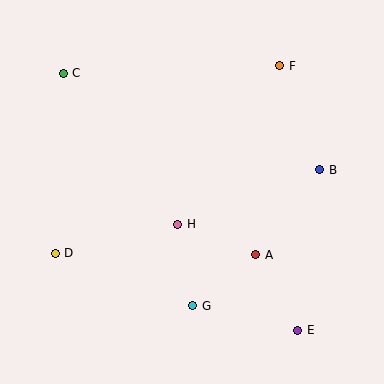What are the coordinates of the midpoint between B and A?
The midpoint between B and A is at (288, 212).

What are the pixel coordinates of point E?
Point E is at (298, 330).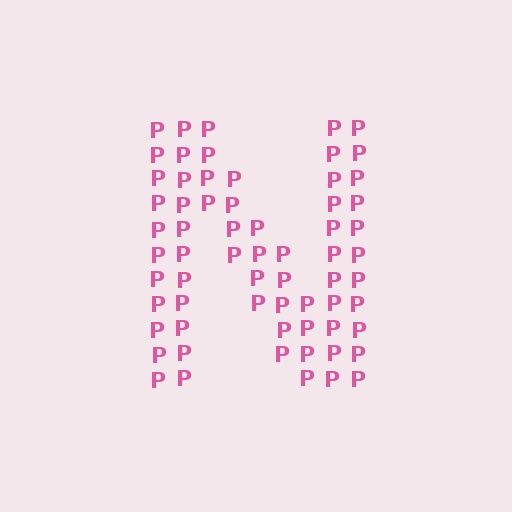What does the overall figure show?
The overall figure shows the letter N.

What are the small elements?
The small elements are letter P's.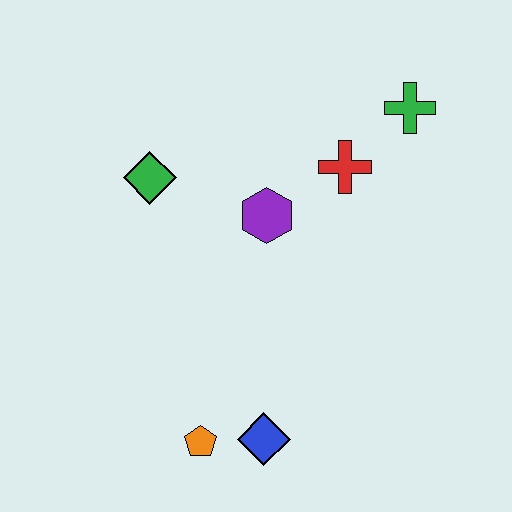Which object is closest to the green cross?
The red cross is closest to the green cross.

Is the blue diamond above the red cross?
No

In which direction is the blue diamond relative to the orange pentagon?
The blue diamond is to the right of the orange pentagon.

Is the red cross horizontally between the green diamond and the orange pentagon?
No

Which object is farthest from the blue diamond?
The green cross is farthest from the blue diamond.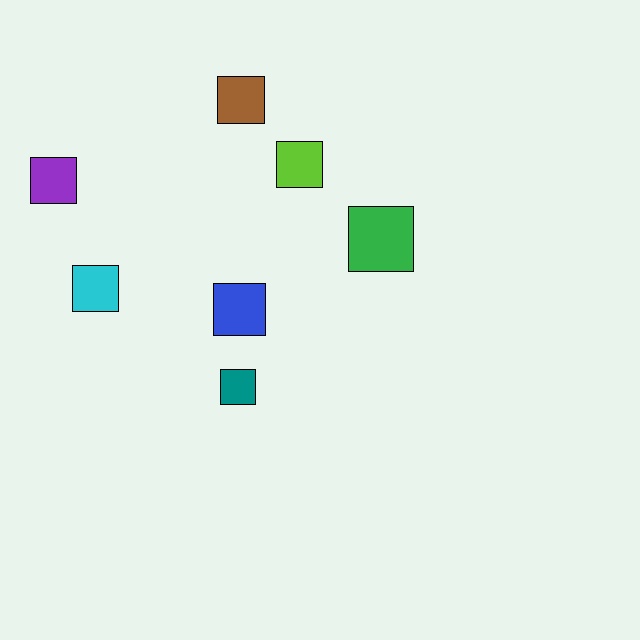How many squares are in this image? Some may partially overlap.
There are 7 squares.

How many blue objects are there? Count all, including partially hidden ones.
There is 1 blue object.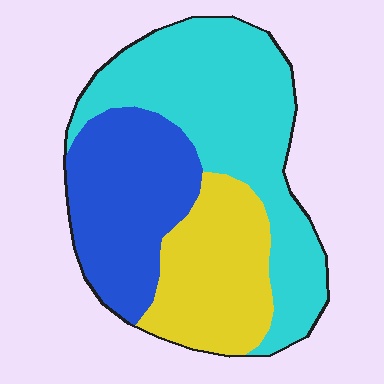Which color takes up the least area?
Yellow, at roughly 25%.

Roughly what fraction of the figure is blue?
Blue takes up between a sixth and a third of the figure.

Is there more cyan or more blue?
Cyan.